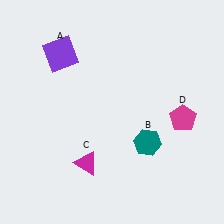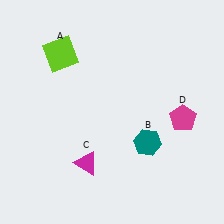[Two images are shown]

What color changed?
The square (A) changed from purple in Image 1 to lime in Image 2.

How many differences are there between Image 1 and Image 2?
There is 1 difference between the two images.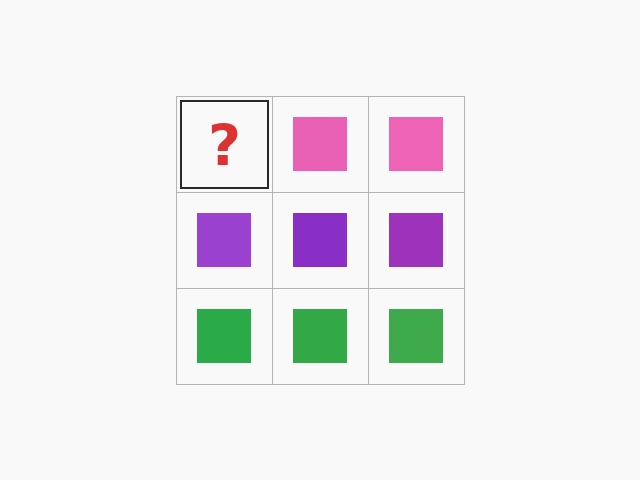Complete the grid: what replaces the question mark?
The question mark should be replaced with a pink square.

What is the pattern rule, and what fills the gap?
The rule is that each row has a consistent color. The gap should be filled with a pink square.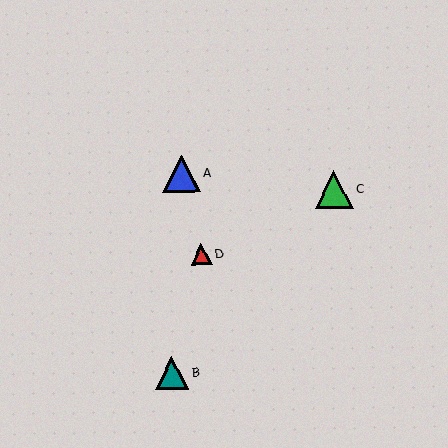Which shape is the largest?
The green triangle (labeled C) is the largest.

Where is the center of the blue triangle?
The center of the blue triangle is at (182, 174).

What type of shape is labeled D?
Shape D is a red triangle.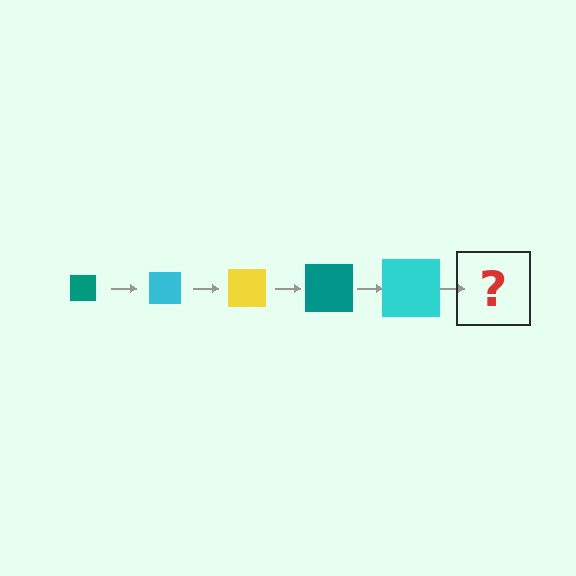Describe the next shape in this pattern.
It should be a yellow square, larger than the previous one.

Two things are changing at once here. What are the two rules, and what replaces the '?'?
The two rules are that the square grows larger each step and the color cycles through teal, cyan, and yellow. The '?' should be a yellow square, larger than the previous one.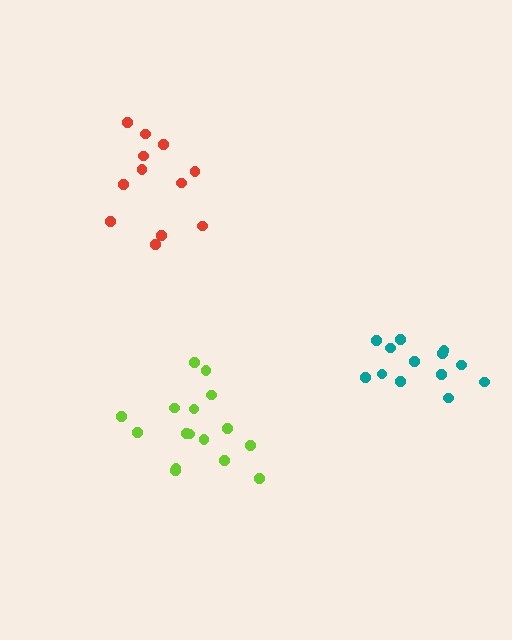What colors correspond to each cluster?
The clusters are colored: teal, lime, red.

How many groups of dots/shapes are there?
There are 3 groups.